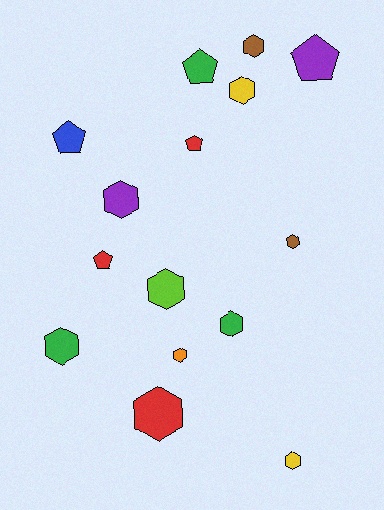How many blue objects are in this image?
There is 1 blue object.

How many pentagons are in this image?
There are 5 pentagons.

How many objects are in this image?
There are 15 objects.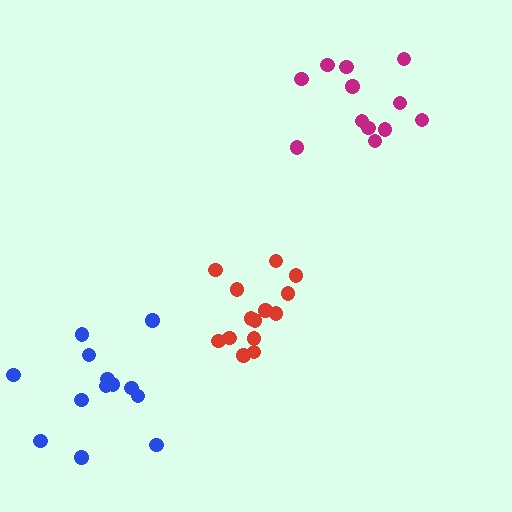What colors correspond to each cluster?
The clusters are colored: red, magenta, blue.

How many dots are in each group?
Group 1: 14 dots, Group 2: 12 dots, Group 3: 13 dots (39 total).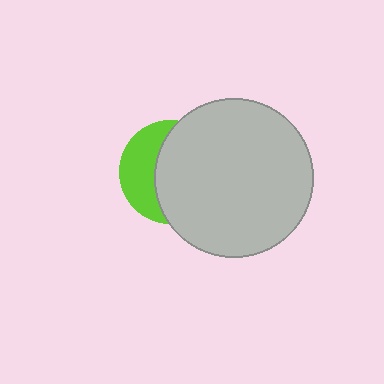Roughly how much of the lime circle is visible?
A small part of it is visible (roughly 38%).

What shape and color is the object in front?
The object in front is a light gray circle.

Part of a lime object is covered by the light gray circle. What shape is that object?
It is a circle.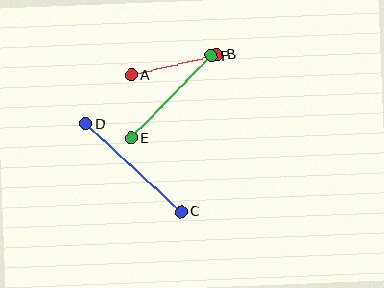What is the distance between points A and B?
The distance is approximately 88 pixels.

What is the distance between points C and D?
The distance is approximately 130 pixels.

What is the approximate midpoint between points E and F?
The midpoint is at approximately (171, 97) pixels.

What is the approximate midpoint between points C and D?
The midpoint is at approximately (133, 168) pixels.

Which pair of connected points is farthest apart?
Points C and D are farthest apart.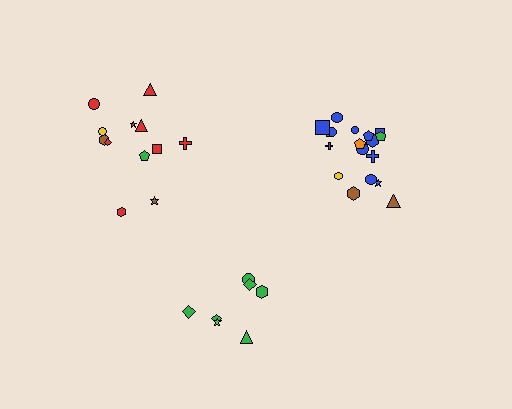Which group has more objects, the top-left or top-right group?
The top-right group.